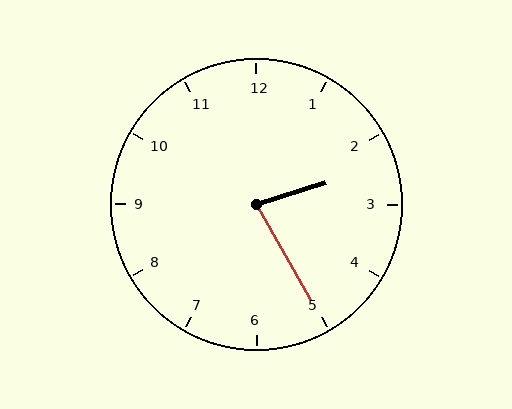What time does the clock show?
2:25.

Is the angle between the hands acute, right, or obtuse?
It is acute.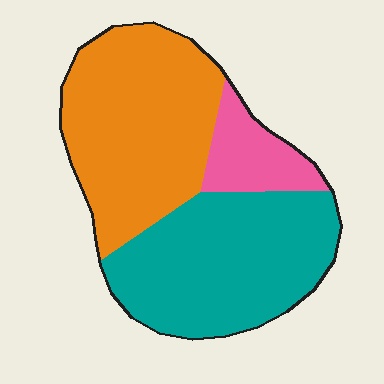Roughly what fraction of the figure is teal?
Teal takes up about two fifths (2/5) of the figure.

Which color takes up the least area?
Pink, at roughly 10%.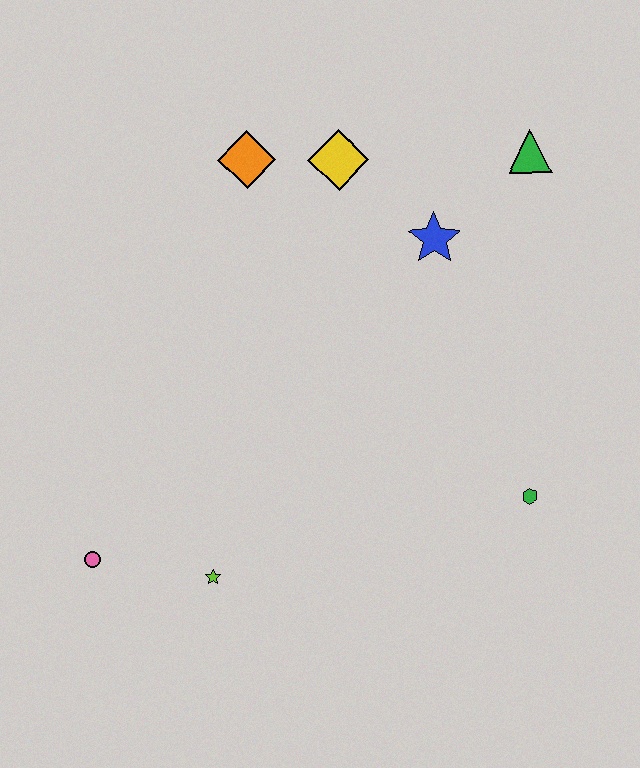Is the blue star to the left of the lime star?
No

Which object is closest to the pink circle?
The lime star is closest to the pink circle.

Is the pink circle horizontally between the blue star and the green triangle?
No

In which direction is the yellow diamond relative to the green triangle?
The yellow diamond is to the left of the green triangle.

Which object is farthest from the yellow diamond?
The pink circle is farthest from the yellow diamond.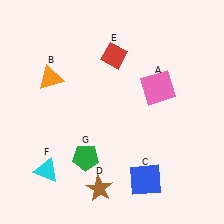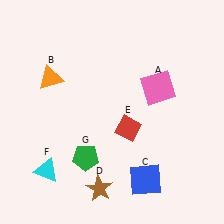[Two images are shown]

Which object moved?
The red diamond (E) moved down.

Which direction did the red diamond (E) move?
The red diamond (E) moved down.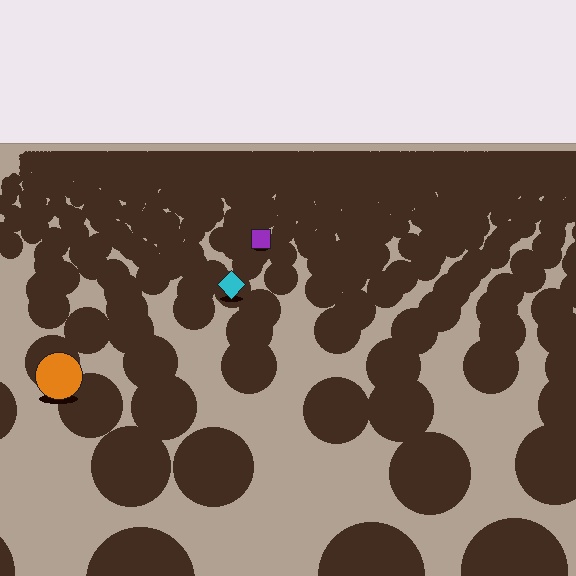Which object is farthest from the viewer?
The purple square is farthest from the viewer. It appears smaller and the ground texture around it is denser.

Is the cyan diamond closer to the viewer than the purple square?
Yes. The cyan diamond is closer — you can tell from the texture gradient: the ground texture is coarser near it.